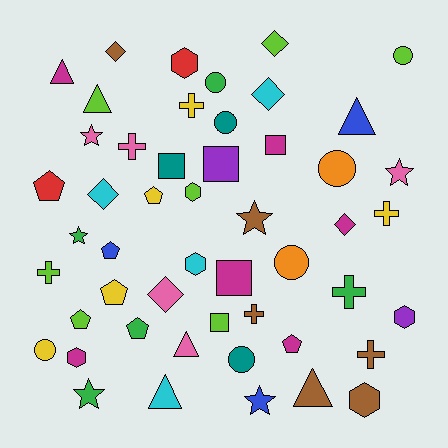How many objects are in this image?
There are 50 objects.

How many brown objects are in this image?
There are 6 brown objects.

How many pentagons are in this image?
There are 7 pentagons.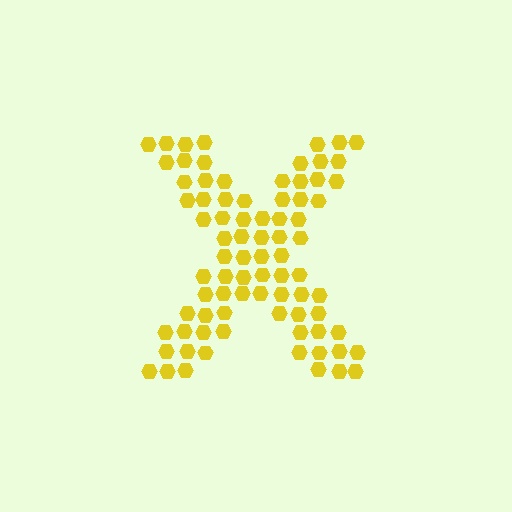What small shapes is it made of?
It is made of small hexagons.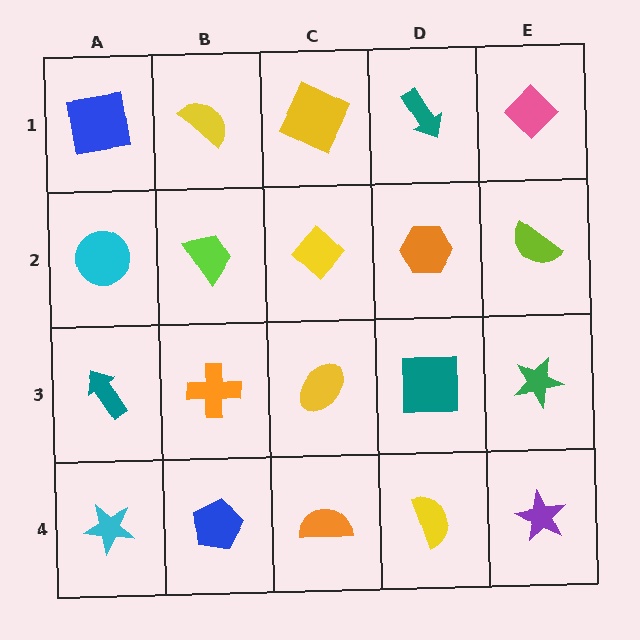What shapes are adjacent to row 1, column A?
A cyan circle (row 2, column A), a yellow semicircle (row 1, column B).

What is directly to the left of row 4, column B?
A cyan star.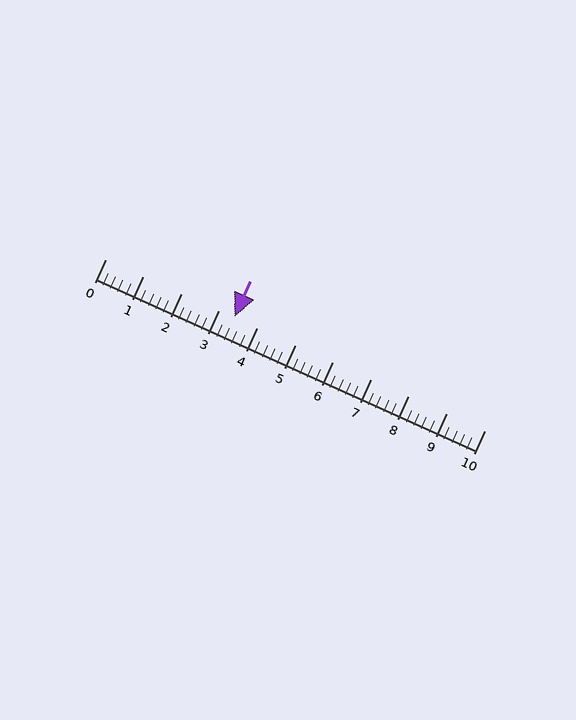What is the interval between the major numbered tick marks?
The major tick marks are spaced 1 units apart.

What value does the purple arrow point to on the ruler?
The purple arrow points to approximately 3.4.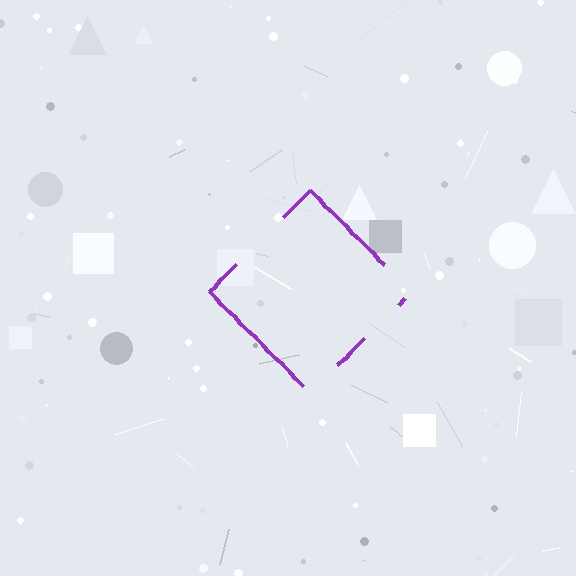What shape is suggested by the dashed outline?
The dashed outline suggests a diamond.